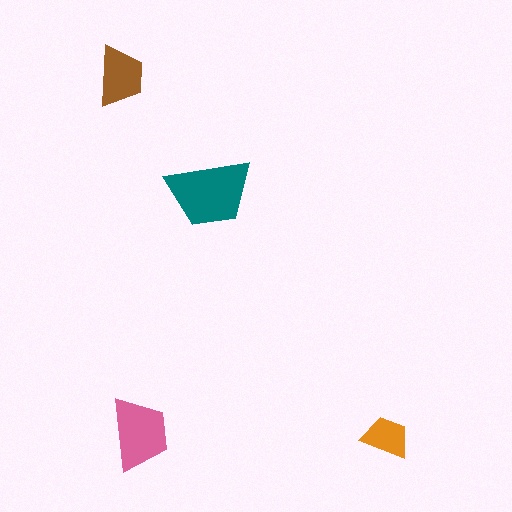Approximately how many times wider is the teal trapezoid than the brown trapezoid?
About 1.5 times wider.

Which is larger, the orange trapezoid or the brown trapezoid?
The brown one.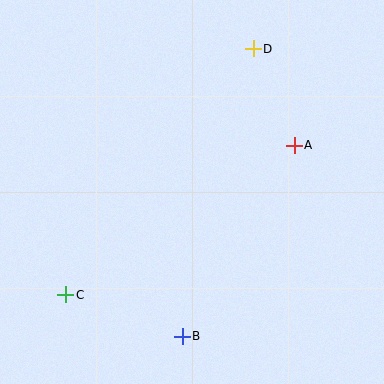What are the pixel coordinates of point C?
Point C is at (66, 295).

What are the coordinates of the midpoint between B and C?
The midpoint between B and C is at (124, 316).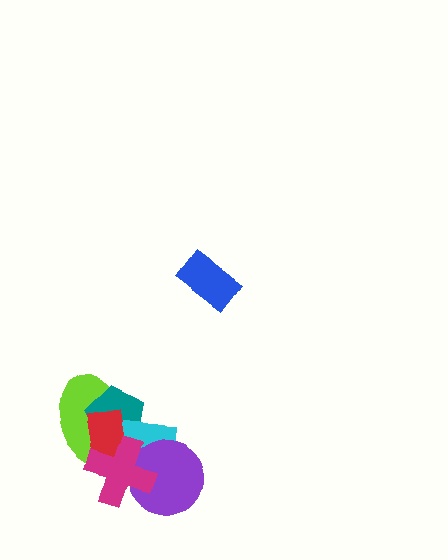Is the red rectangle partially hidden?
Yes, it is partially covered by another shape.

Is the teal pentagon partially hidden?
Yes, it is partially covered by another shape.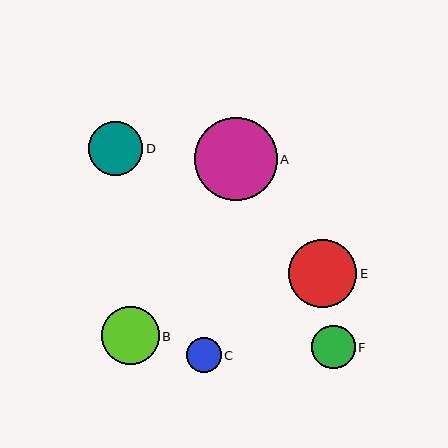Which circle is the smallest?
Circle C is the smallest with a size of approximately 35 pixels.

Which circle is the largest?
Circle A is the largest with a size of approximately 83 pixels.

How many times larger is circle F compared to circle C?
Circle F is approximately 1.2 times the size of circle C.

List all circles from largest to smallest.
From largest to smallest: A, E, B, D, F, C.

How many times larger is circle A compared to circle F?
Circle A is approximately 1.9 times the size of circle F.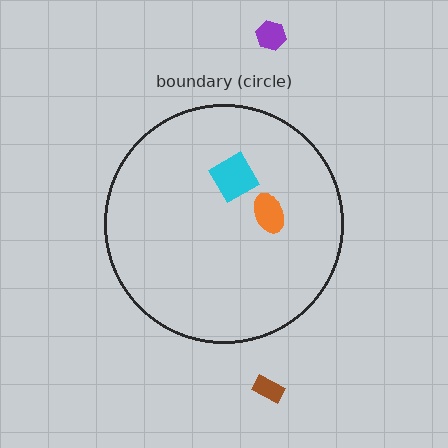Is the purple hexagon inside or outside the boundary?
Outside.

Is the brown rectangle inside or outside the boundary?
Outside.